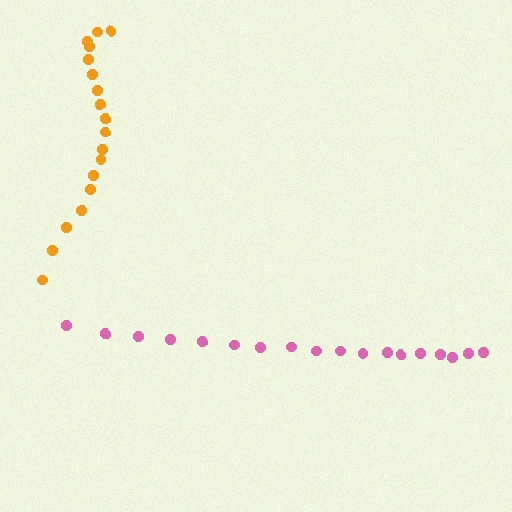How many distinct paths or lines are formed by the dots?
There are 2 distinct paths.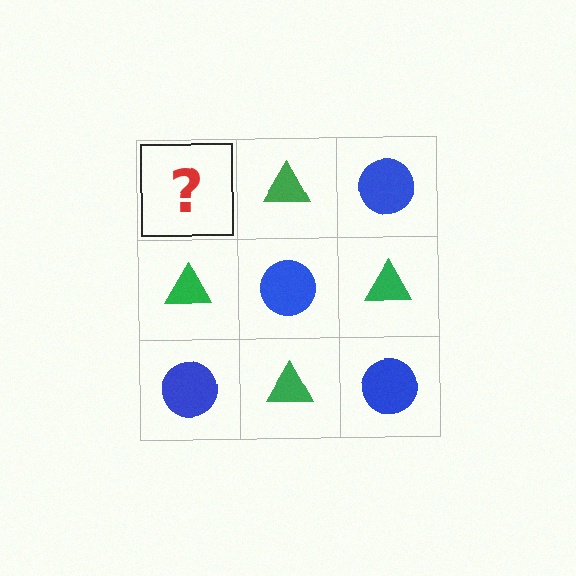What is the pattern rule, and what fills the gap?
The rule is that it alternates blue circle and green triangle in a checkerboard pattern. The gap should be filled with a blue circle.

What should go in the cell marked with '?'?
The missing cell should contain a blue circle.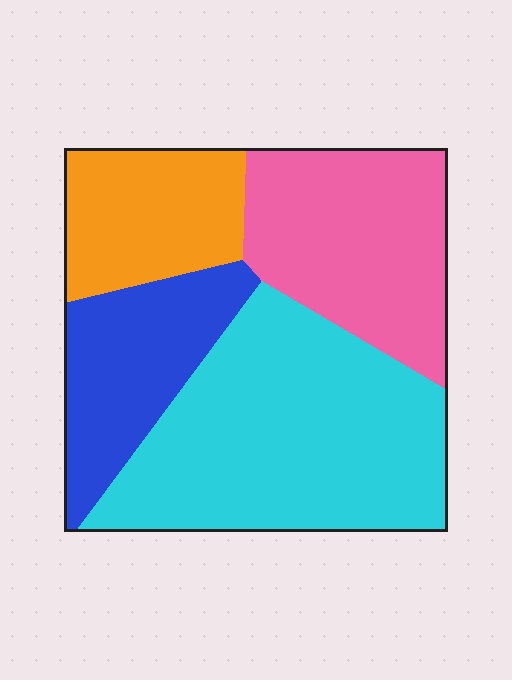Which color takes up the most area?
Cyan, at roughly 40%.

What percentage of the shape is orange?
Orange covers roughly 15% of the shape.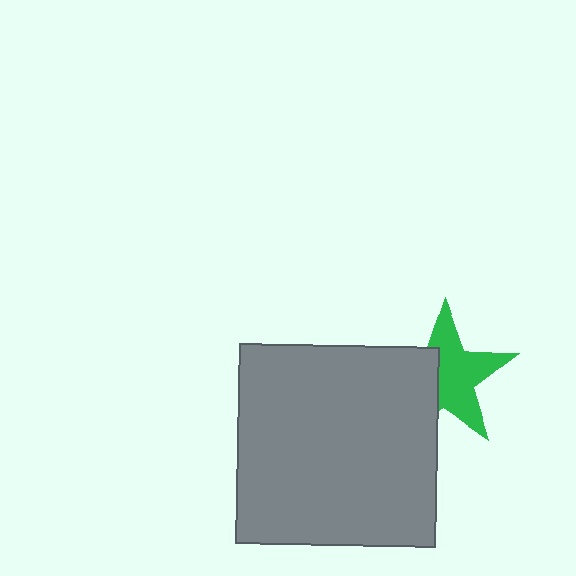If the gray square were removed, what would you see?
You would see the complete green star.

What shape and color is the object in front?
The object in front is a gray square.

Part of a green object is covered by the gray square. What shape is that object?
It is a star.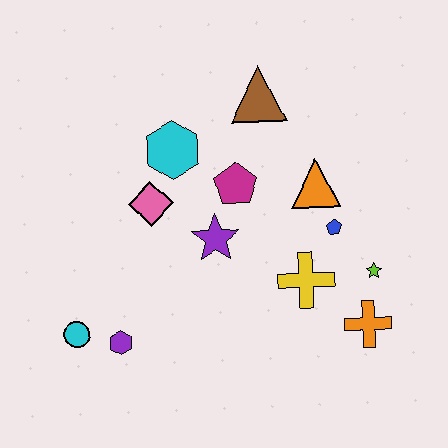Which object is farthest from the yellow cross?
The cyan circle is farthest from the yellow cross.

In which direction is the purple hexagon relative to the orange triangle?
The purple hexagon is to the left of the orange triangle.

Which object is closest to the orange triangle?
The blue pentagon is closest to the orange triangle.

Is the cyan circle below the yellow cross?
Yes